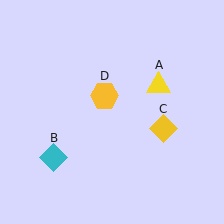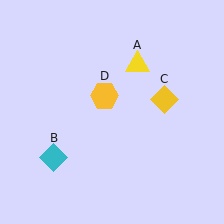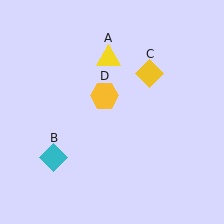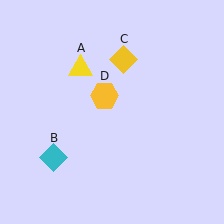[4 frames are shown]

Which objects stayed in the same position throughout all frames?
Cyan diamond (object B) and yellow hexagon (object D) remained stationary.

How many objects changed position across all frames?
2 objects changed position: yellow triangle (object A), yellow diamond (object C).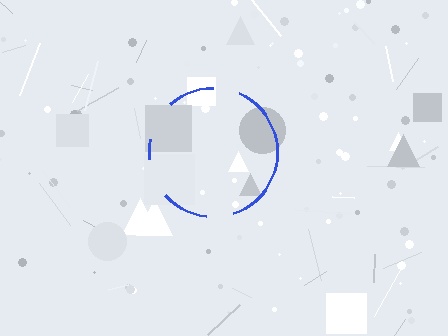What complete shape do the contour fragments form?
The contour fragments form a circle.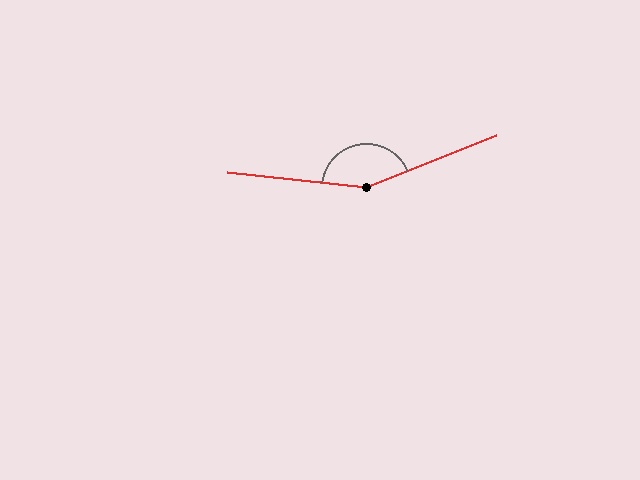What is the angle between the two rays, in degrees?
Approximately 152 degrees.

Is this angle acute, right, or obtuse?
It is obtuse.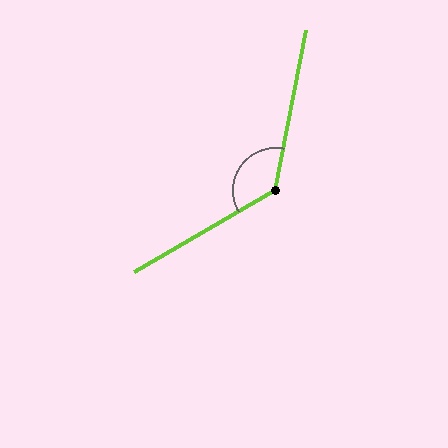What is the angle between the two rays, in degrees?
Approximately 131 degrees.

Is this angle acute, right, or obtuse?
It is obtuse.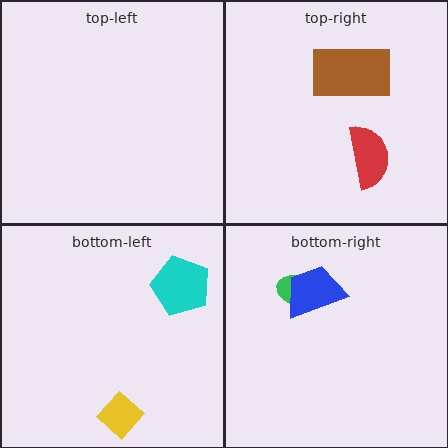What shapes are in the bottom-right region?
The green ellipse, the blue trapezoid.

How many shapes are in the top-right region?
2.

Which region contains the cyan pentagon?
The bottom-left region.